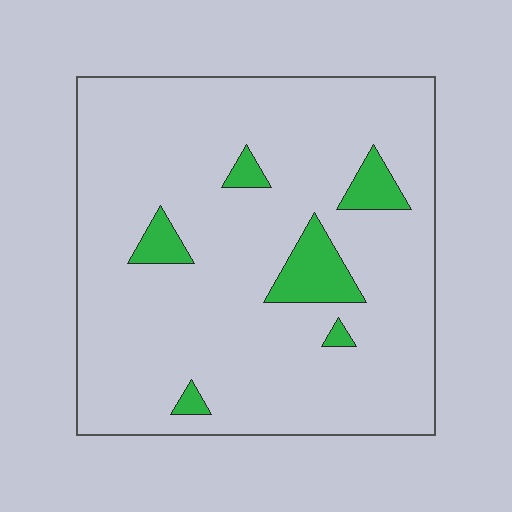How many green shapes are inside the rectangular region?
6.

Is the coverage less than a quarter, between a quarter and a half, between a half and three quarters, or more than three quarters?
Less than a quarter.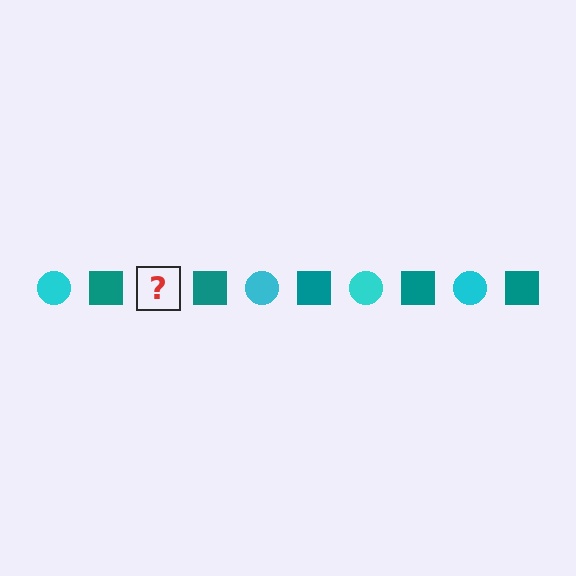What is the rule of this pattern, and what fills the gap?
The rule is that the pattern alternates between cyan circle and teal square. The gap should be filled with a cyan circle.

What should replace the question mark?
The question mark should be replaced with a cyan circle.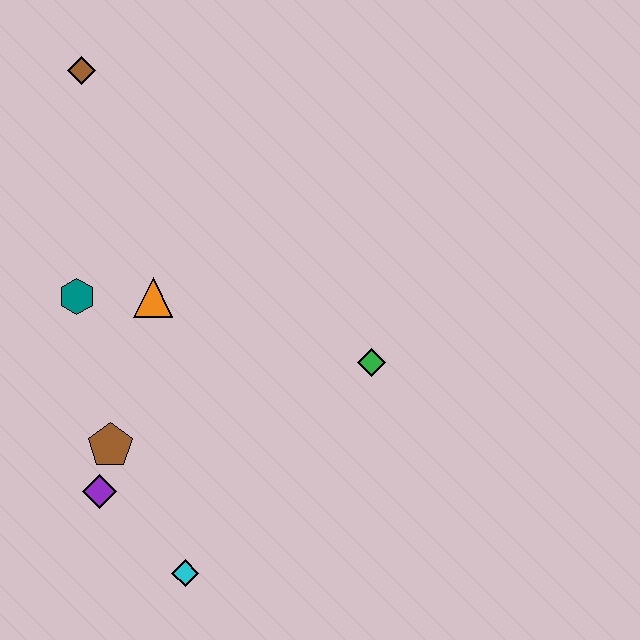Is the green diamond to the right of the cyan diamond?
Yes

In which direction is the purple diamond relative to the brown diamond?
The purple diamond is below the brown diamond.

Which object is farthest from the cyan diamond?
The brown diamond is farthest from the cyan diamond.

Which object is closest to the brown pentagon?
The purple diamond is closest to the brown pentagon.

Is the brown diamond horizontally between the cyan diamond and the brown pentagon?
No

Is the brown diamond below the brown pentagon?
No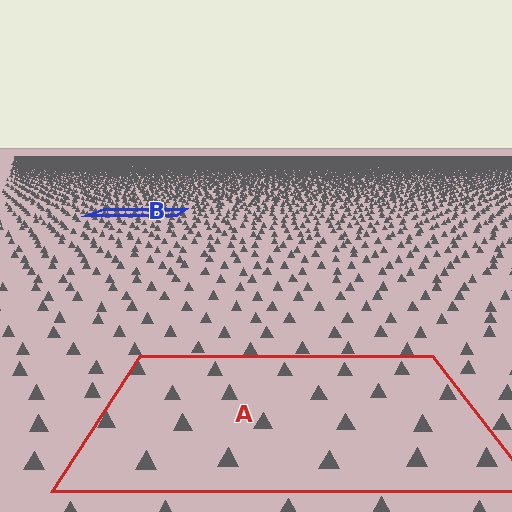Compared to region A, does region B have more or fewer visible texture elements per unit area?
Region B has more texture elements per unit area — they are packed more densely because it is farther away.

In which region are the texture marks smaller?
The texture marks are smaller in region B, because it is farther away.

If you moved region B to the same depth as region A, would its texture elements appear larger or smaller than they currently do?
They would appear larger. At a closer depth, the same texture elements are projected at a bigger on-screen size.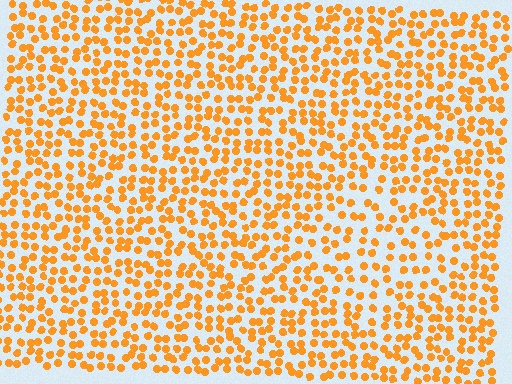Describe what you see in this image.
The image contains small orange elements arranged at two different densities. A diamond-shaped region is visible where the elements are less densely packed than the surrounding area.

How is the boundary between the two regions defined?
The boundary is defined by a change in element density (approximately 1.5x ratio). All elements are the same color, size, and shape.